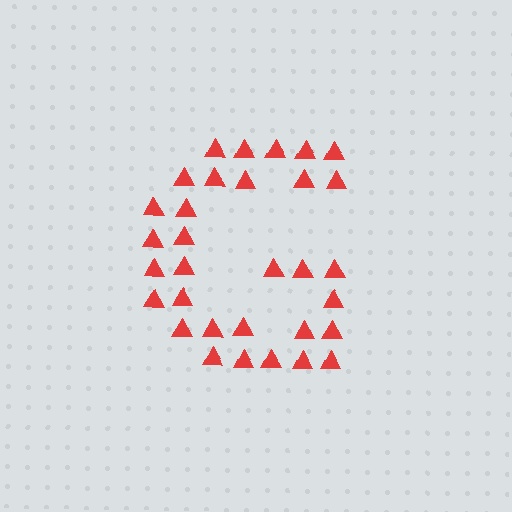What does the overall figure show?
The overall figure shows the letter G.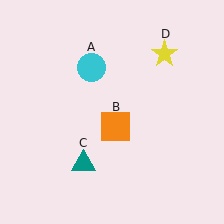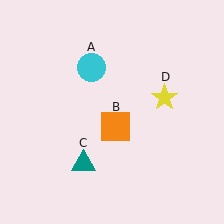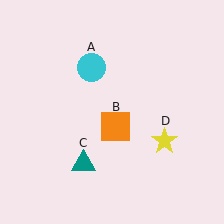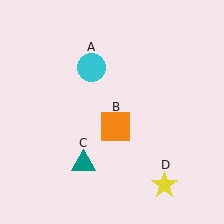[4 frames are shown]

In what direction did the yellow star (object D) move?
The yellow star (object D) moved down.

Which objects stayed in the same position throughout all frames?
Cyan circle (object A) and orange square (object B) and teal triangle (object C) remained stationary.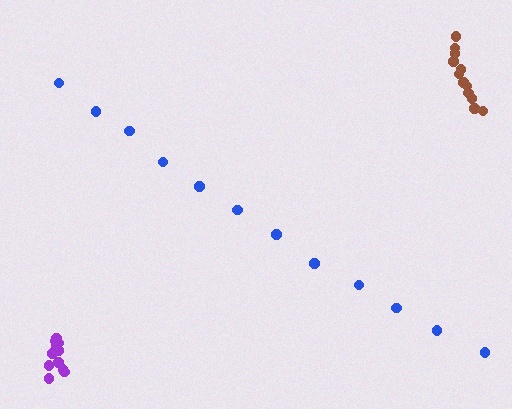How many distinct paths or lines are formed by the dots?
There are 3 distinct paths.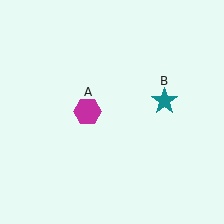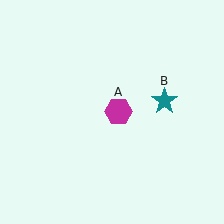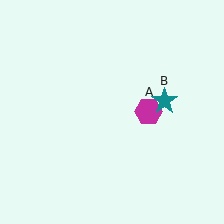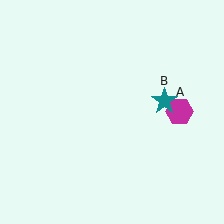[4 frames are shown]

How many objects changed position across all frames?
1 object changed position: magenta hexagon (object A).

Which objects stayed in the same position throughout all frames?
Teal star (object B) remained stationary.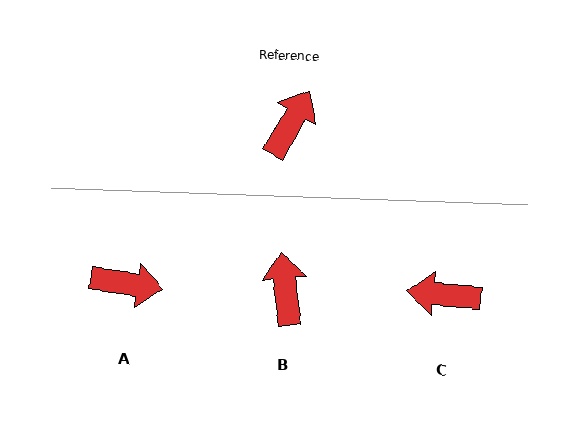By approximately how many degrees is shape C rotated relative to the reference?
Approximately 115 degrees counter-clockwise.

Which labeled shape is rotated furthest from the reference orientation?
C, about 115 degrees away.